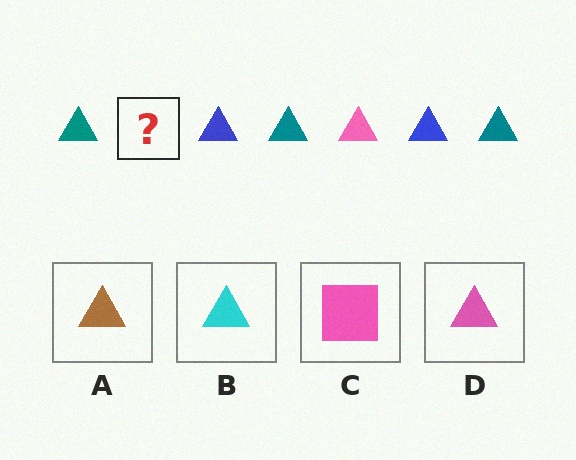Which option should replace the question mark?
Option D.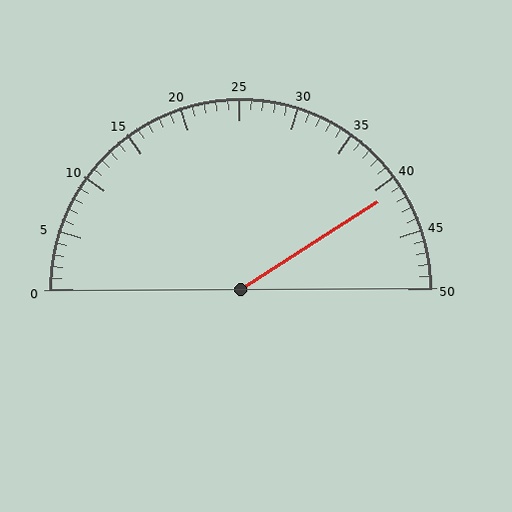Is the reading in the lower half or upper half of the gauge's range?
The reading is in the upper half of the range (0 to 50).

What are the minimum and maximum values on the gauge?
The gauge ranges from 0 to 50.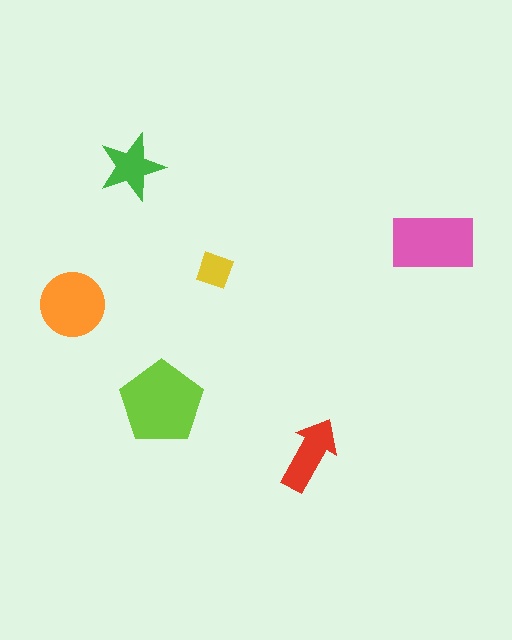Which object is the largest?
The lime pentagon.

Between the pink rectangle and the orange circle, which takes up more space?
The pink rectangle.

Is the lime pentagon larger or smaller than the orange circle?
Larger.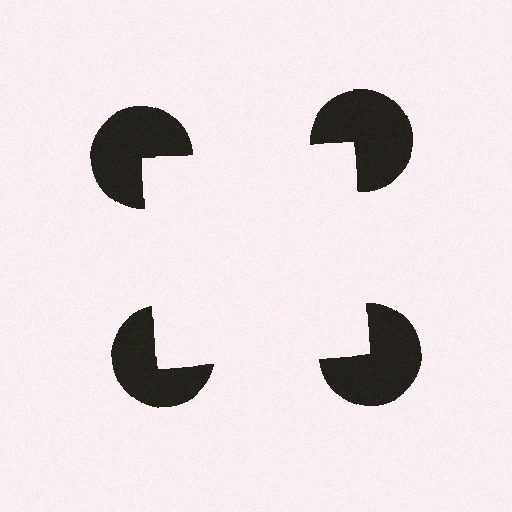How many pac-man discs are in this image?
There are 4 — one at each vertex of the illusory square.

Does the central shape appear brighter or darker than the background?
It typically appears slightly brighter than the background, even though no actual brightness change is drawn.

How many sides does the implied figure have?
4 sides.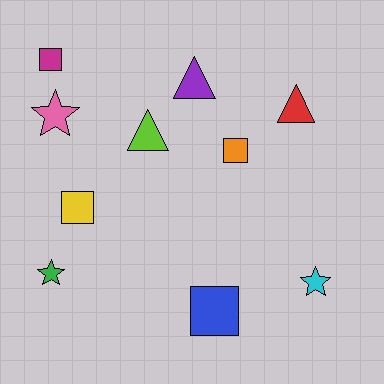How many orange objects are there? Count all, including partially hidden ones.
There is 1 orange object.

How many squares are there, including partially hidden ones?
There are 4 squares.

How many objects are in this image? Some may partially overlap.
There are 10 objects.